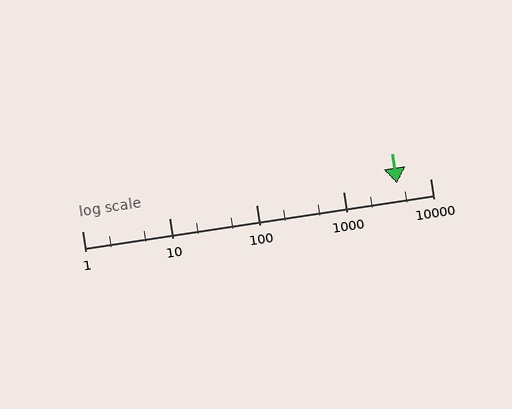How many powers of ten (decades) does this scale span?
The scale spans 4 decades, from 1 to 10000.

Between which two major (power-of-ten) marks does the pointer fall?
The pointer is between 1000 and 10000.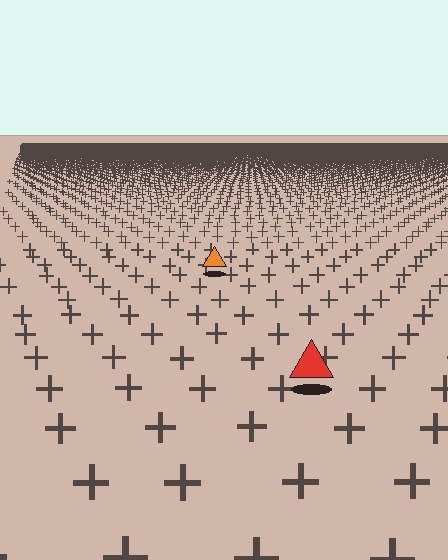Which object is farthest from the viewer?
The orange triangle is farthest from the viewer. It appears smaller and the ground texture around it is denser.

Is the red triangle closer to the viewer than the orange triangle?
Yes. The red triangle is closer — you can tell from the texture gradient: the ground texture is coarser near it.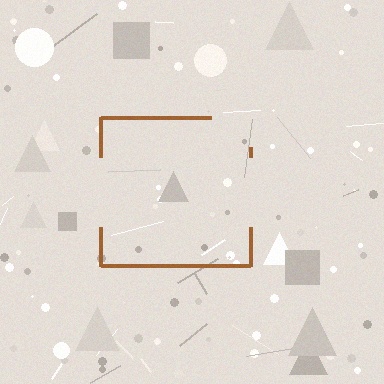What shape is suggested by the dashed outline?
The dashed outline suggests a square.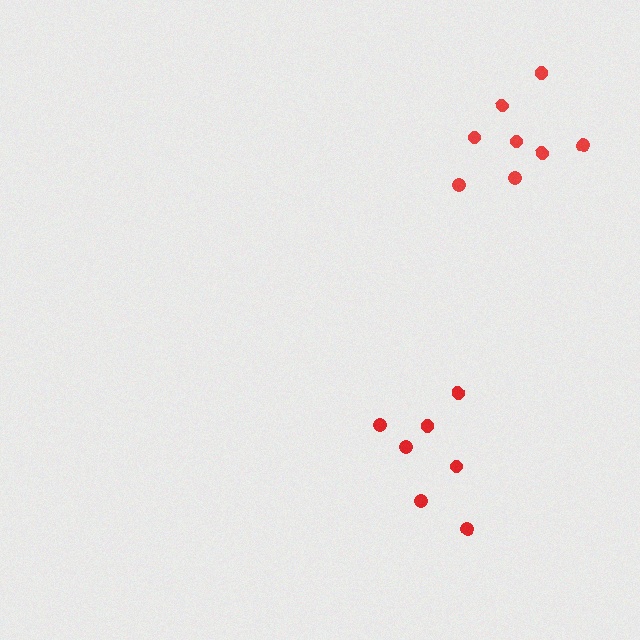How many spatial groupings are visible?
There are 2 spatial groupings.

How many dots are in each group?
Group 1: 7 dots, Group 2: 8 dots (15 total).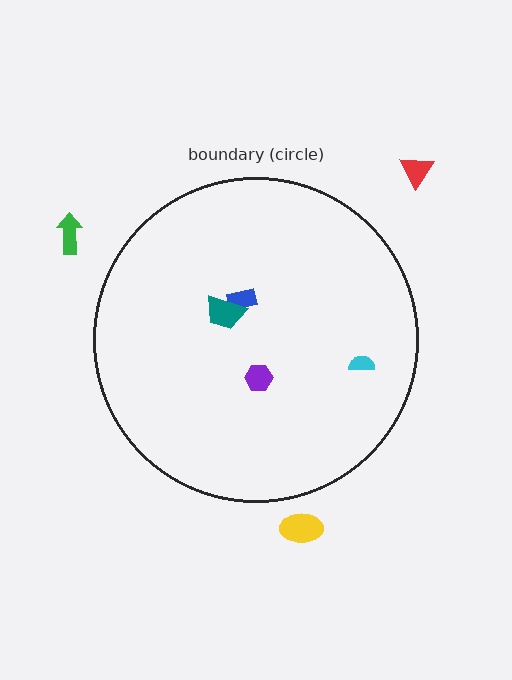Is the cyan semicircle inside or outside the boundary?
Inside.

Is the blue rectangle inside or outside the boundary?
Inside.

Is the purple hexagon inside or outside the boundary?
Inside.